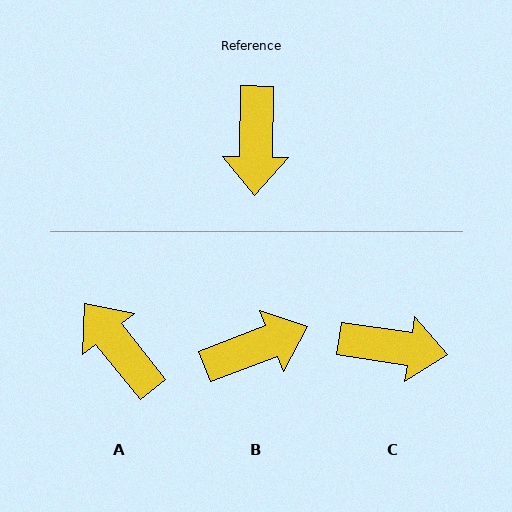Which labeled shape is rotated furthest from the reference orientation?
A, about 140 degrees away.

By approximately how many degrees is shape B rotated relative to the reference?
Approximately 112 degrees counter-clockwise.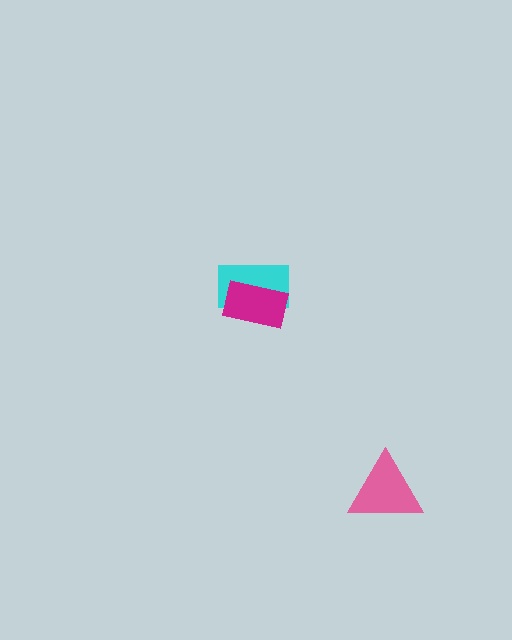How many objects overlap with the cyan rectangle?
1 object overlaps with the cyan rectangle.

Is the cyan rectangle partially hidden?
Yes, it is partially covered by another shape.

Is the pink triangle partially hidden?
No, no other shape covers it.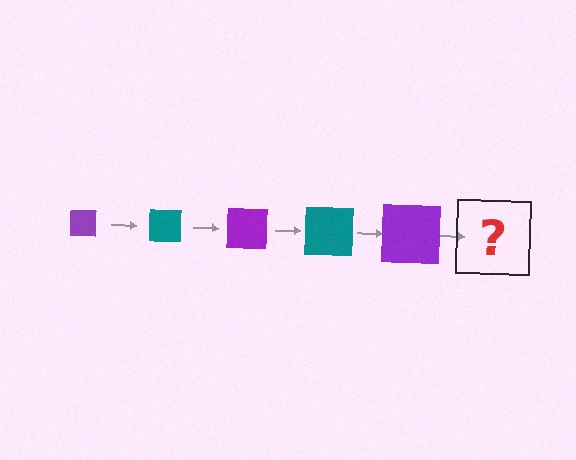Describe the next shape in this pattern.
It should be a teal square, larger than the previous one.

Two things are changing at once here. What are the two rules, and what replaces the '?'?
The two rules are that the square grows larger each step and the color cycles through purple and teal. The '?' should be a teal square, larger than the previous one.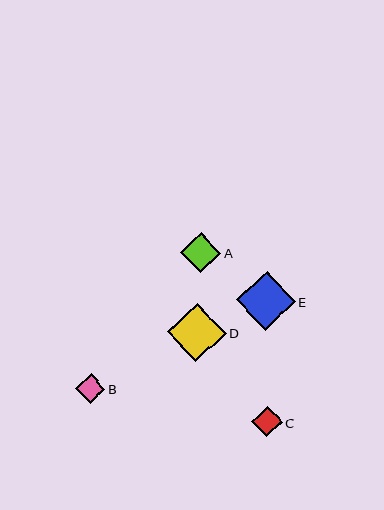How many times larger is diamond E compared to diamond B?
Diamond E is approximately 2.0 times the size of diamond B.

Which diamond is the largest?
Diamond E is the largest with a size of approximately 59 pixels.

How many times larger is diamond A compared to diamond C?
Diamond A is approximately 1.3 times the size of diamond C.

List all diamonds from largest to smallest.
From largest to smallest: E, D, A, C, B.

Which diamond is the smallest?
Diamond B is the smallest with a size of approximately 29 pixels.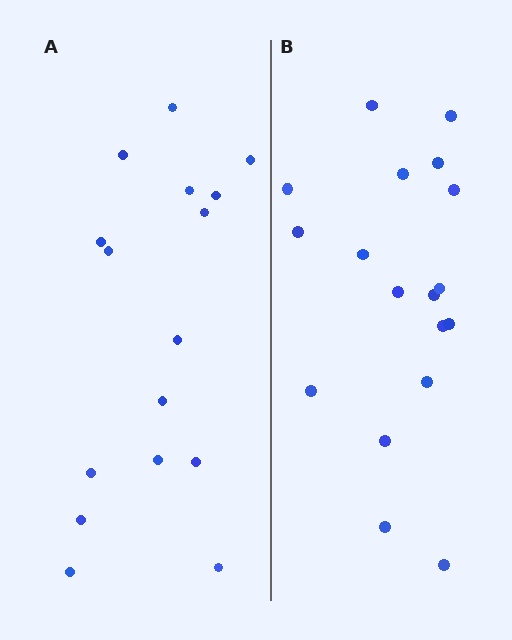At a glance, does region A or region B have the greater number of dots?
Region B (the right region) has more dots.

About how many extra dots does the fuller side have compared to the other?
Region B has just a few more — roughly 2 or 3 more dots than region A.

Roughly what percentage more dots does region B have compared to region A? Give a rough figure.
About 10% more.